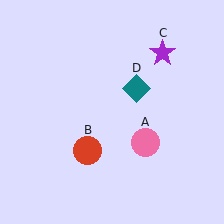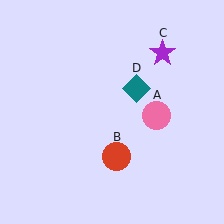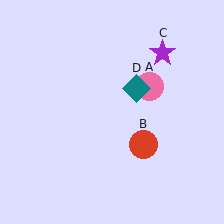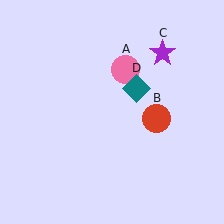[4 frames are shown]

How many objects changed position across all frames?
2 objects changed position: pink circle (object A), red circle (object B).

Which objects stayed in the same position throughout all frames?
Purple star (object C) and teal diamond (object D) remained stationary.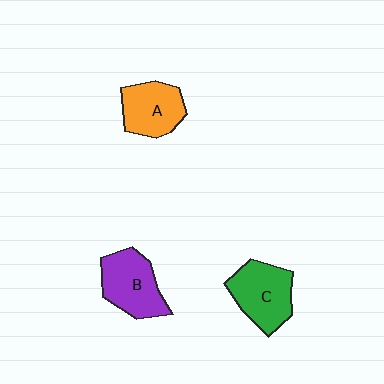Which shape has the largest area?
Shape C (green).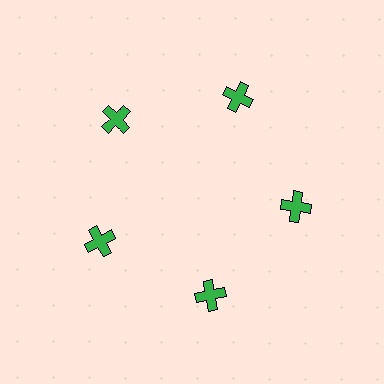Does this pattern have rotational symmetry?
Yes, this pattern has 5-fold rotational symmetry. It looks the same after rotating 72 degrees around the center.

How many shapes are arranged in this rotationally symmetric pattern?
There are 5 shapes, arranged in 5 groups of 1.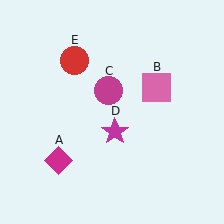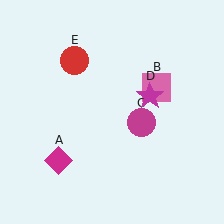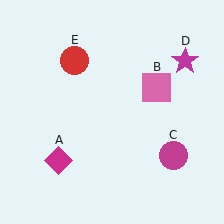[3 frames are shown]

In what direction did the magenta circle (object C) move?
The magenta circle (object C) moved down and to the right.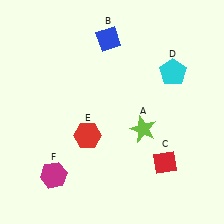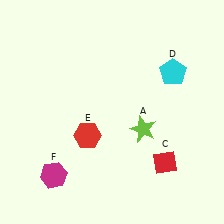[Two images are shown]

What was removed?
The blue diamond (B) was removed in Image 2.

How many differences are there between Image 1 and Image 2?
There is 1 difference between the two images.